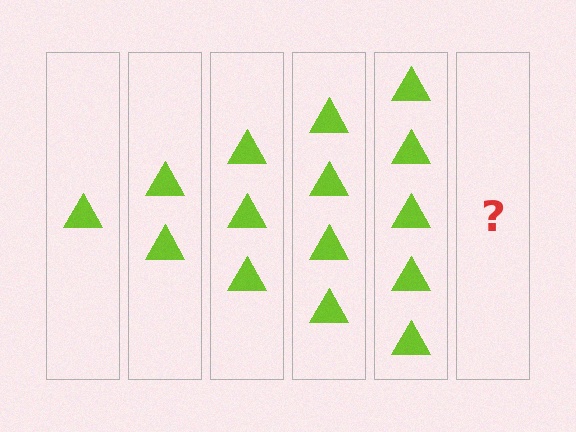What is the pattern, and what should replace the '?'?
The pattern is that each step adds one more triangle. The '?' should be 6 triangles.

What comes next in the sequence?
The next element should be 6 triangles.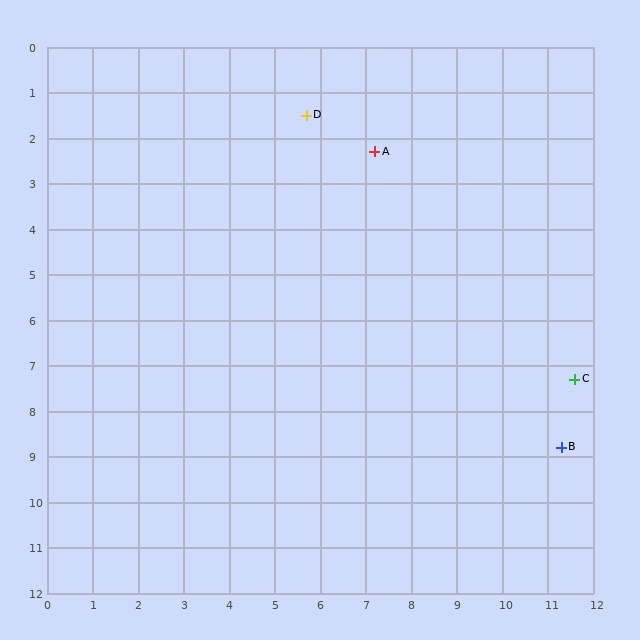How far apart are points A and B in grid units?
Points A and B are about 7.7 grid units apart.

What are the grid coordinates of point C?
Point C is at approximately (11.6, 7.3).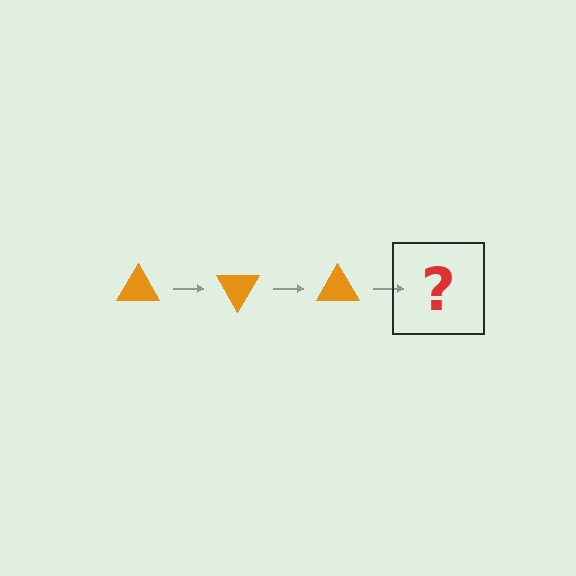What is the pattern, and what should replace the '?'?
The pattern is that the triangle rotates 60 degrees each step. The '?' should be an orange triangle rotated 180 degrees.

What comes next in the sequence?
The next element should be an orange triangle rotated 180 degrees.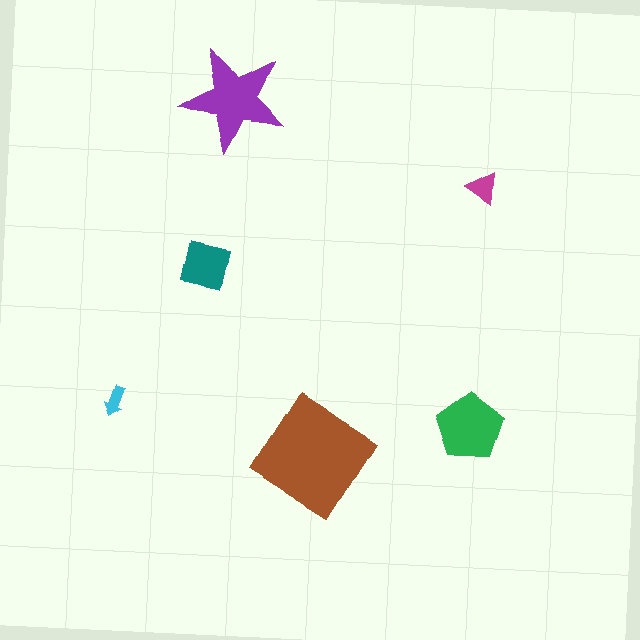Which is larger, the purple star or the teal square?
The purple star.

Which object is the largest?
The brown diamond.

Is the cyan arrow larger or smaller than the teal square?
Smaller.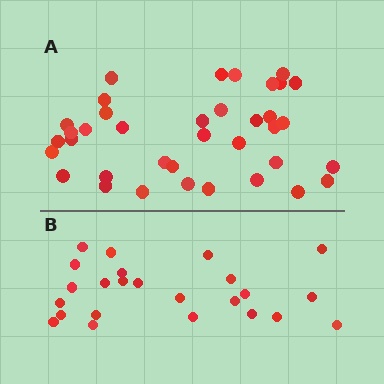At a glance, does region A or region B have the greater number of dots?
Region A (the top region) has more dots.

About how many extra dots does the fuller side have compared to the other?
Region A has approximately 15 more dots than region B.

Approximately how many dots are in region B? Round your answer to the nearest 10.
About 20 dots. (The exact count is 24, which rounds to 20.)